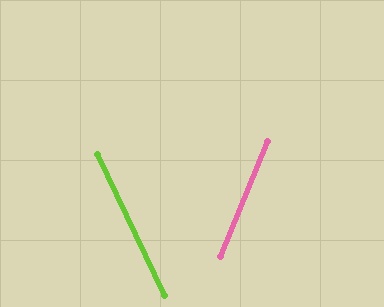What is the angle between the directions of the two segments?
Approximately 47 degrees.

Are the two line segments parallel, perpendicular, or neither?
Neither parallel nor perpendicular — they differ by about 47°.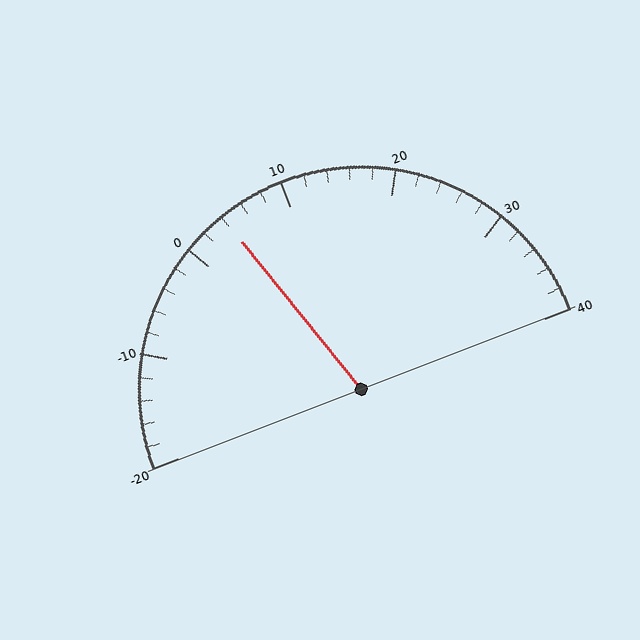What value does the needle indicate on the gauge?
The needle indicates approximately 4.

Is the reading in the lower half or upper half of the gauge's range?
The reading is in the lower half of the range (-20 to 40).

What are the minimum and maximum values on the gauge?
The gauge ranges from -20 to 40.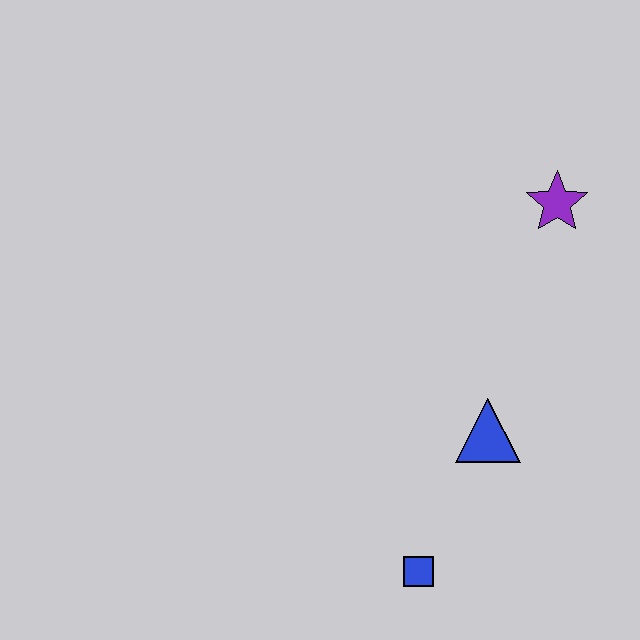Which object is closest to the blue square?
The blue triangle is closest to the blue square.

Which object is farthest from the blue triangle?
The purple star is farthest from the blue triangle.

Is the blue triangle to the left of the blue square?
No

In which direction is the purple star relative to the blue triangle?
The purple star is above the blue triangle.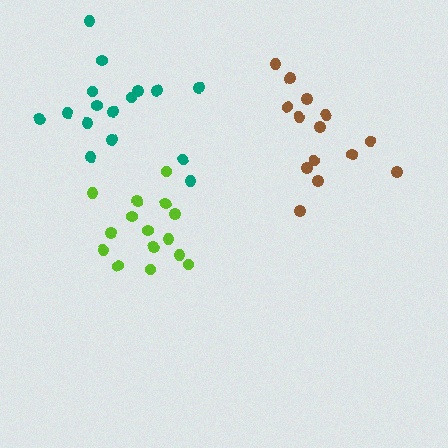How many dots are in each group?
Group 1: 15 dots, Group 2: 14 dots, Group 3: 16 dots (45 total).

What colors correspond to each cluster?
The clusters are colored: lime, brown, teal.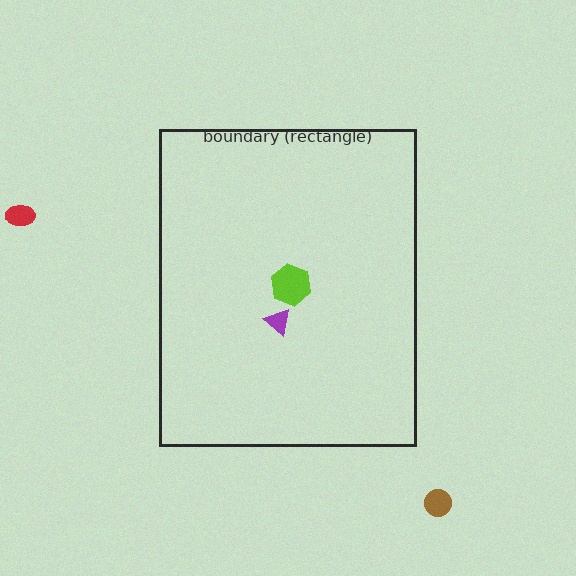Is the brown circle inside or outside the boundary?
Outside.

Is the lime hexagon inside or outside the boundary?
Inside.